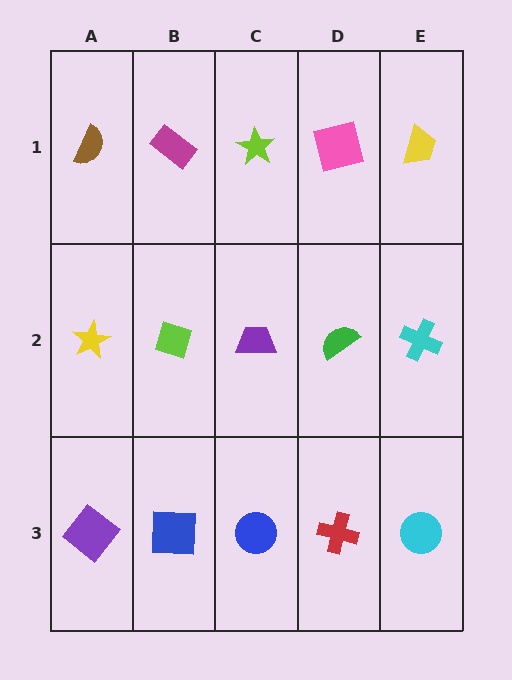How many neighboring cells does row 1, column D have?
3.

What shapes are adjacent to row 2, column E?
A yellow trapezoid (row 1, column E), a cyan circle (row 3, column E), a green semicircle (row 2, column D).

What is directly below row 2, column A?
A purple diamond.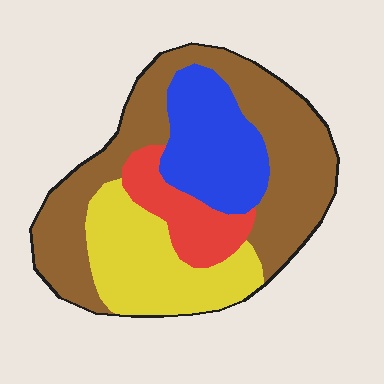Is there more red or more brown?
Brown.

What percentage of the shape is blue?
Blue covers about 20% of the shape.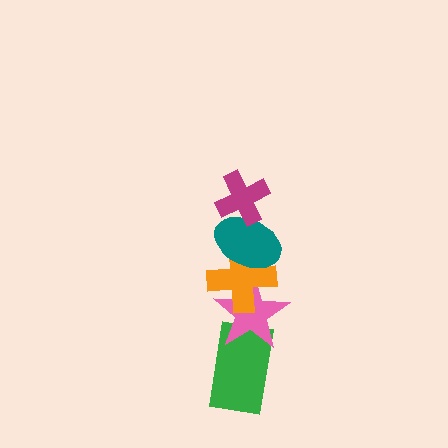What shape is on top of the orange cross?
The teal ellipse is on top of the orange cross.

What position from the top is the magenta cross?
The magenta cross is 1st from the top.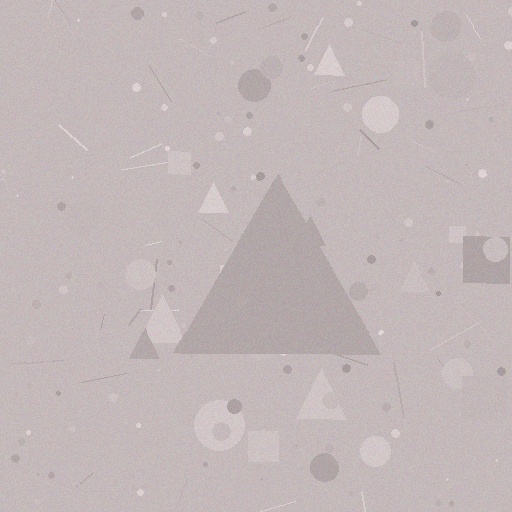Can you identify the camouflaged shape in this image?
The camouflaged shape is a triangle.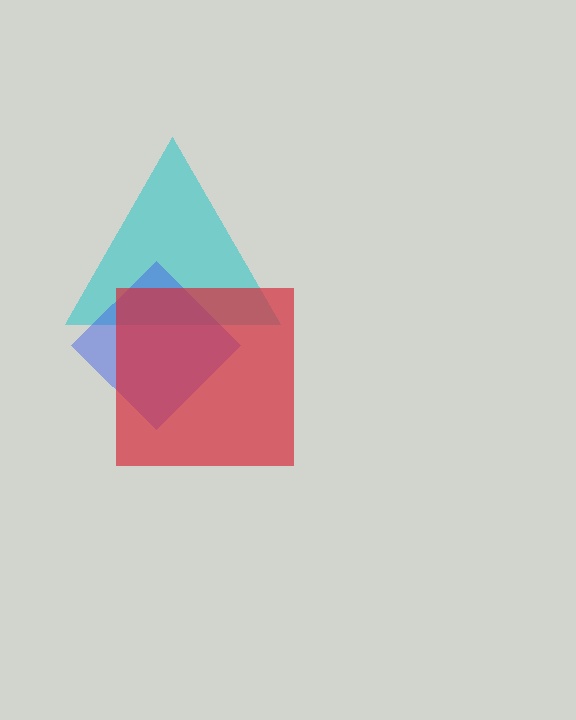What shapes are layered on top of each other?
The layered shapes are: a cyan triangle, a blue diamond, a red square.